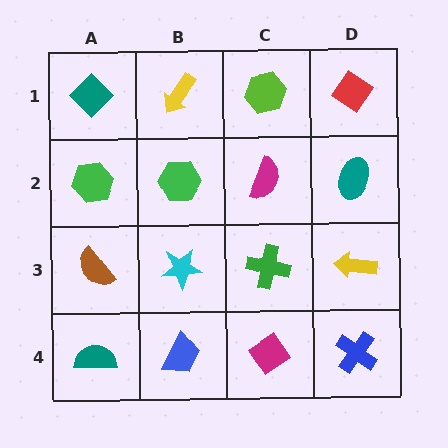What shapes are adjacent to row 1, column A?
A green hexagon (row 2, column A), a yellow arrow (row 1, column B).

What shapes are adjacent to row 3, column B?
A green hexagon (row 2, column B), a blue trapezoid (row 4, column B), a brown semicircle (row 3, column A), a green cross (row 3, column C).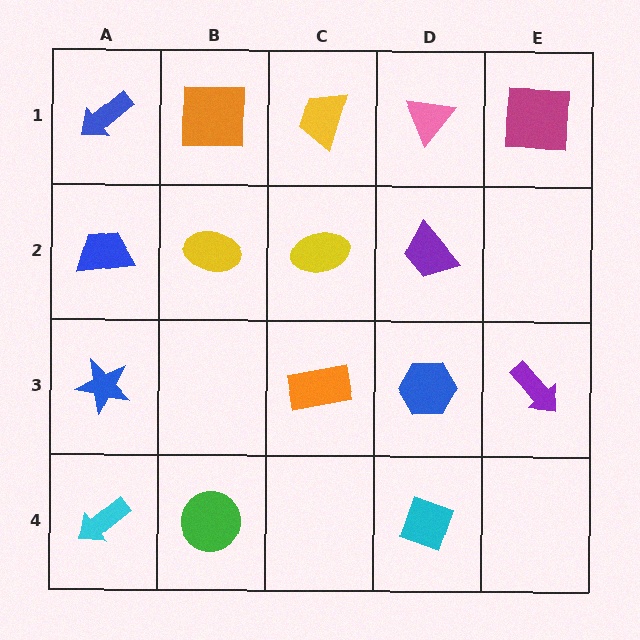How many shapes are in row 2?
4 shapes.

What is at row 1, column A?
A blue arrow.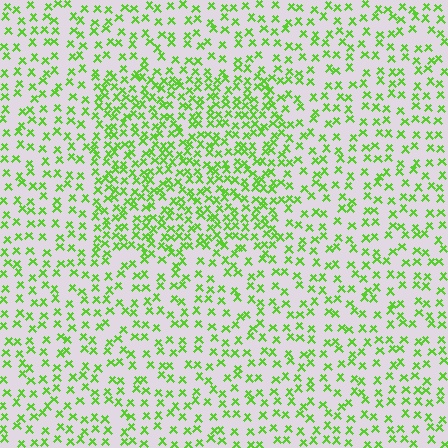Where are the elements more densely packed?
The elements are more densely packed inside the rectangle boundary.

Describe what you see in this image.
The image contains small lime elements arranged at two different densities. A rectangle-shaped region is visible where the elements are more densely packed than the surrounding area.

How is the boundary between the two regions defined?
The boundary is defined by a change in element density (approximately 1.9x ratio). All elements are the same color, size, and shape.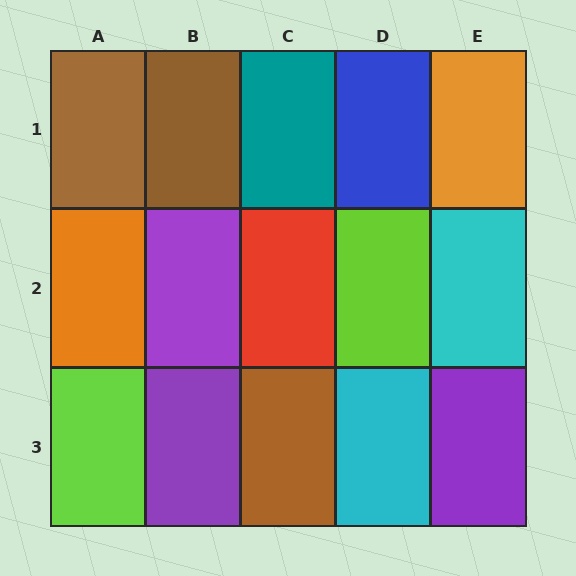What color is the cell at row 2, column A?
Orange.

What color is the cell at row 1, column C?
Teal.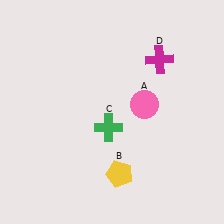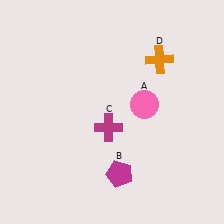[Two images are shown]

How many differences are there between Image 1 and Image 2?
There are 3 differences between the two images.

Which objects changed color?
B changed from yellow to magenta. C changed from green to magenta. D changed from magenta to orange.